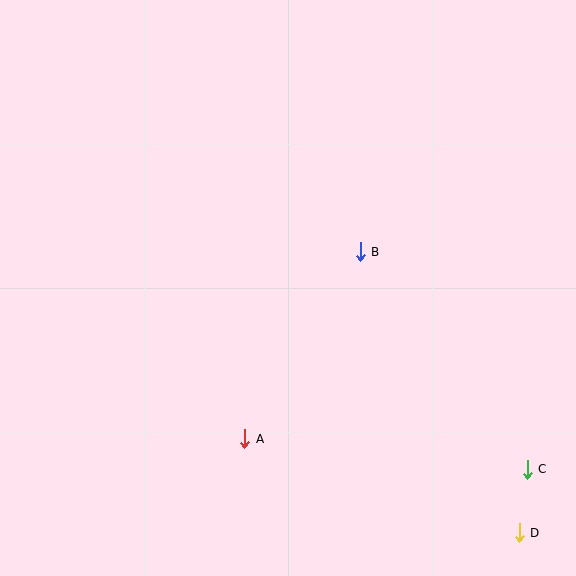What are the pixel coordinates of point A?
Point A is at (245, 439).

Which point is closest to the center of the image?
Point B at (360, 252) is closest to the center.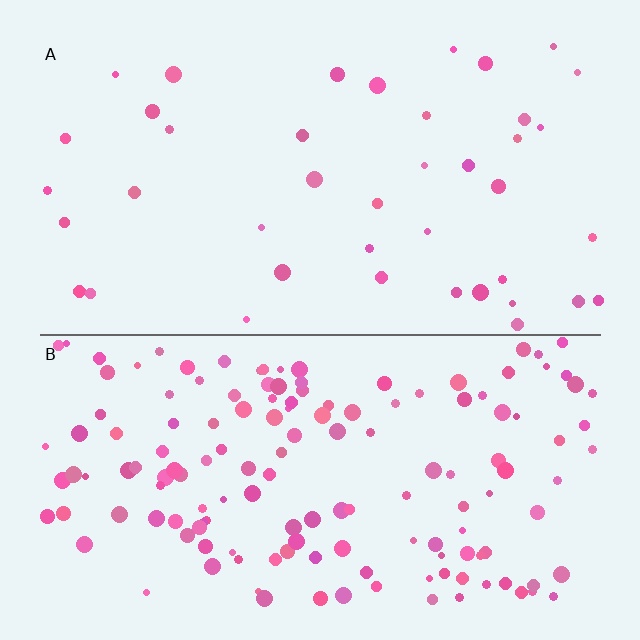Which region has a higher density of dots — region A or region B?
B (the bottom).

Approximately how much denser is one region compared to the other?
Approximately 3.6× — region B over region A.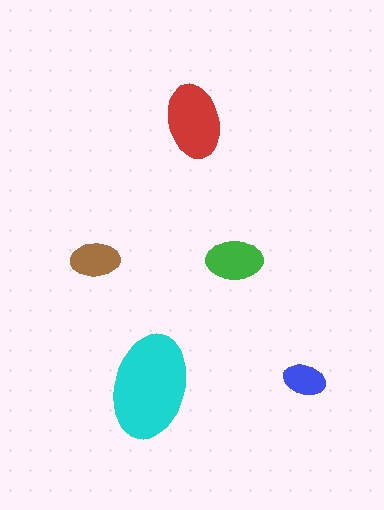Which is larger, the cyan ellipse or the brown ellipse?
The cyan one.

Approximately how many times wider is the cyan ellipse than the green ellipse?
About 2 times wider.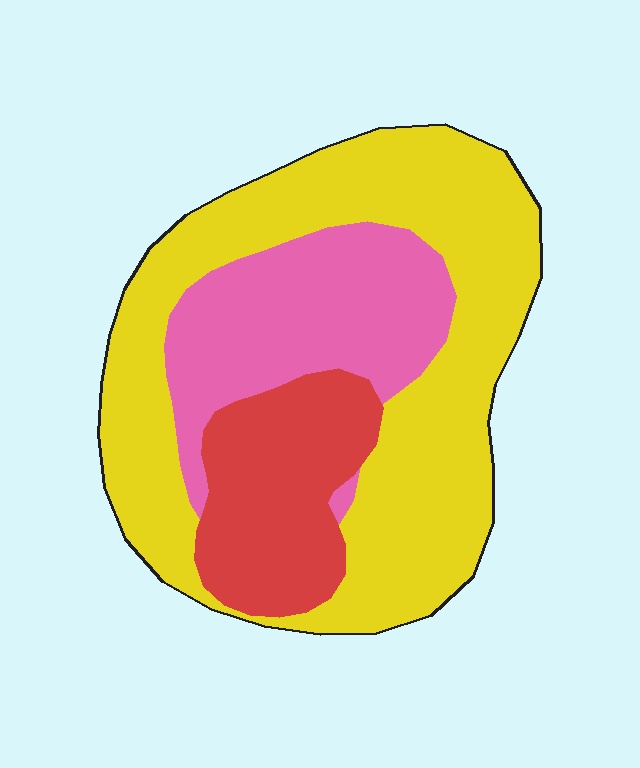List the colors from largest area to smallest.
From largest to smallest: yellow, pink, red.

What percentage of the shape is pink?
Pink takes up less than a quarter of the shape.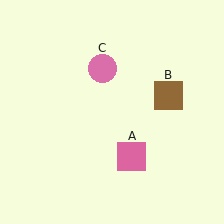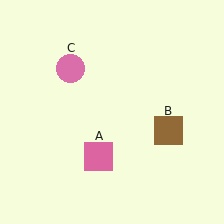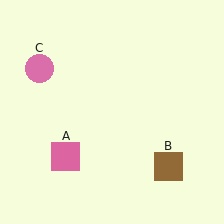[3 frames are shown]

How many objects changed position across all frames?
3 objects changed position: pink square (object A), brown square (object B), pink circle (object C).